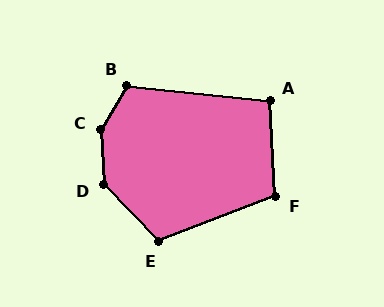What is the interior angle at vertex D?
Approximately 138 degrees (obtuse).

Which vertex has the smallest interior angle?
A, at approximately 99 degrees.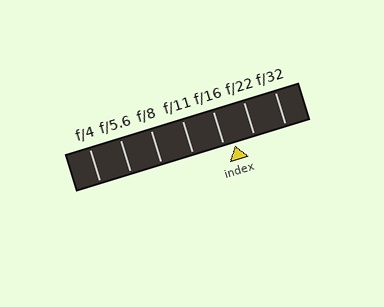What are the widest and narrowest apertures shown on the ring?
The widest aperture shown is f/4 and the narrowest is f/32.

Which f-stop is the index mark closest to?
The index mark is closest to f/16.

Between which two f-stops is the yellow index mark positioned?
The index mark is between f/16 and f/22.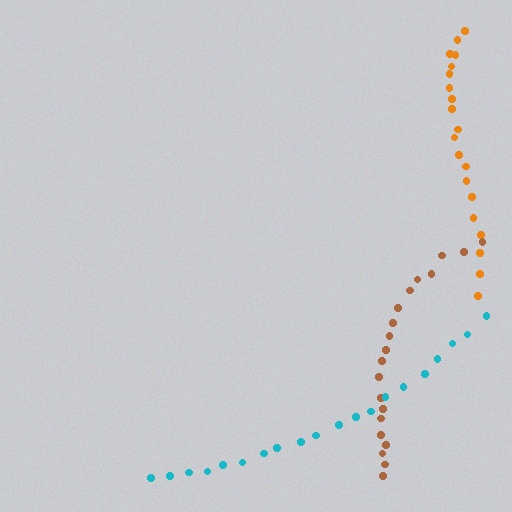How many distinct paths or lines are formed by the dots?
There are 3 distinct paths.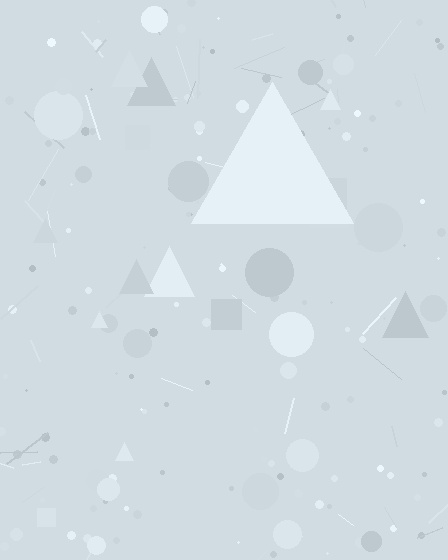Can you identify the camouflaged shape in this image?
The camouflaged shape is a triangle.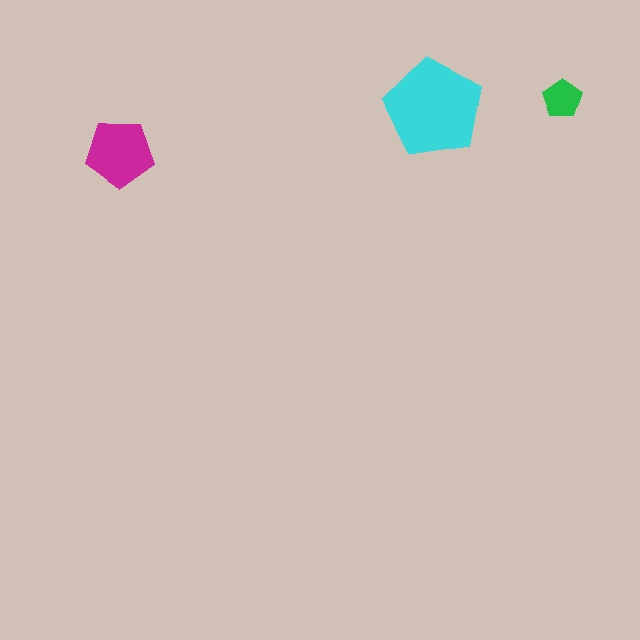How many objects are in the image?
There are 3 objects in the image.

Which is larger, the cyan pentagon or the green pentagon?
The cyan one.